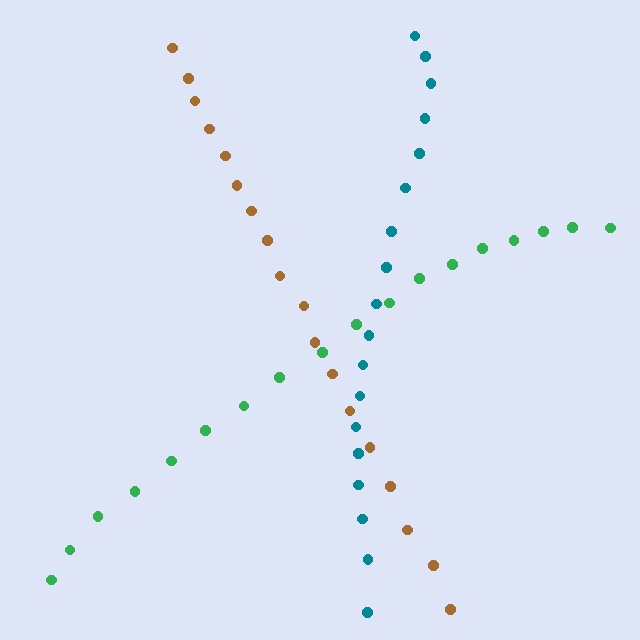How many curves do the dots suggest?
There are 3 distinct paths.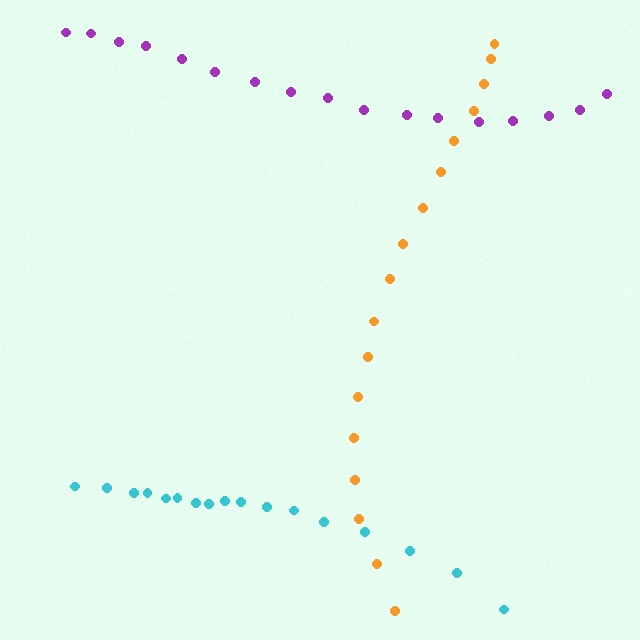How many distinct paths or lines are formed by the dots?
There are 3 distinct paths.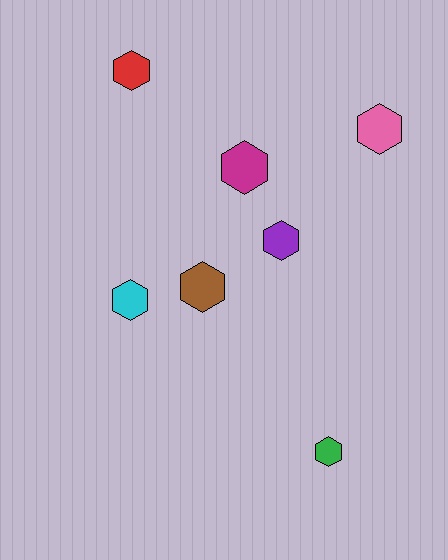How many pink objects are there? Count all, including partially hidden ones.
There is 1 pink object.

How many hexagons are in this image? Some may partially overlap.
There are 7 hexagons.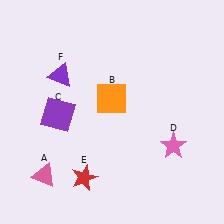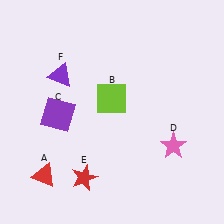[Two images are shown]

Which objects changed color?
A changed from pink to red. B changed from orange to lime.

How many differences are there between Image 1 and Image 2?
There are 2 differences between the two images.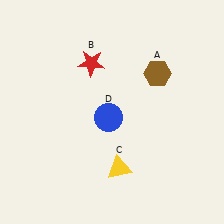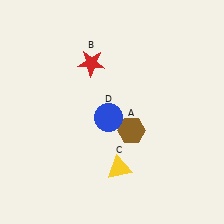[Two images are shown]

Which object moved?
The brown hexagon (A) moved down.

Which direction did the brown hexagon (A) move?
The brown hexagon (A) moved down.